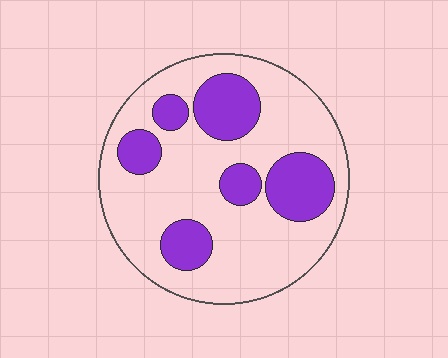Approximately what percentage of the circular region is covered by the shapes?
Approximately 30%.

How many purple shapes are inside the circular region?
6.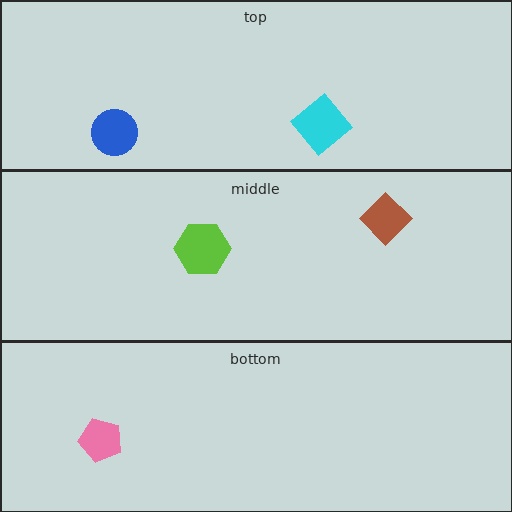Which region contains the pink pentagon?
The bottom region.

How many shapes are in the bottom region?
1.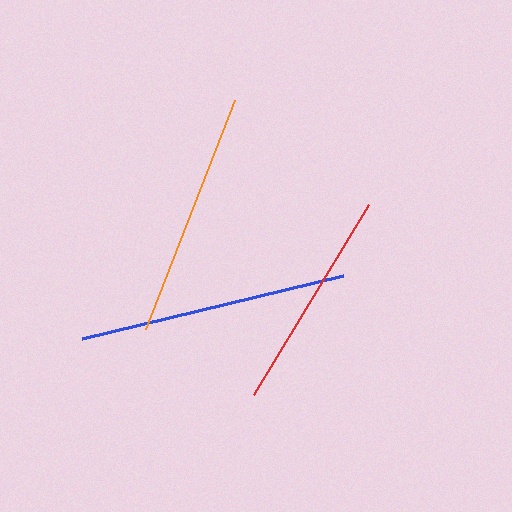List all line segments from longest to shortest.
From longest to shortest: blue, orange, red.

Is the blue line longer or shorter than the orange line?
The blue line is longer than the orange line.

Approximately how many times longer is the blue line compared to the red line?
The blue line is approximately 1.2 times the length of the red line.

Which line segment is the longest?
The blue line is the longest at approximately 268 pixels.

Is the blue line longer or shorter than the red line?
The blue line is longer than the red line.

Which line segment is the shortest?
The red line is the shortest at approximately 222 pixels.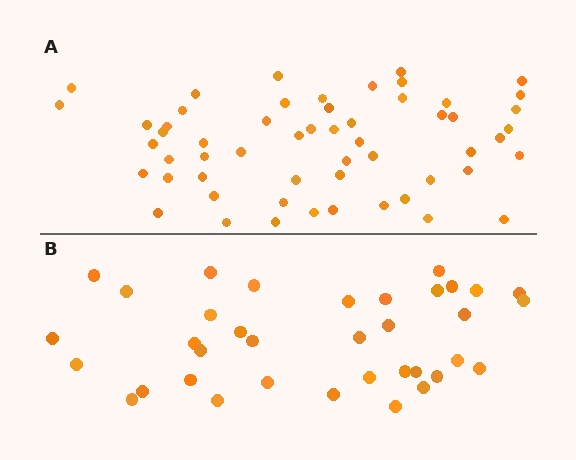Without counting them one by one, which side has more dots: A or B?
Region A (the top region) has more dots.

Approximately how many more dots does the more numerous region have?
Region A has approximately 20 more dots than region B.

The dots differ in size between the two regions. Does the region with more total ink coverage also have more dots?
No. Region B has more total ink coverage because its dots are larger, but region A actually contains more individual dots. Total area can be misleading — the number of items is what matters here.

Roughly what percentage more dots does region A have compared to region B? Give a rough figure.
About 55% more.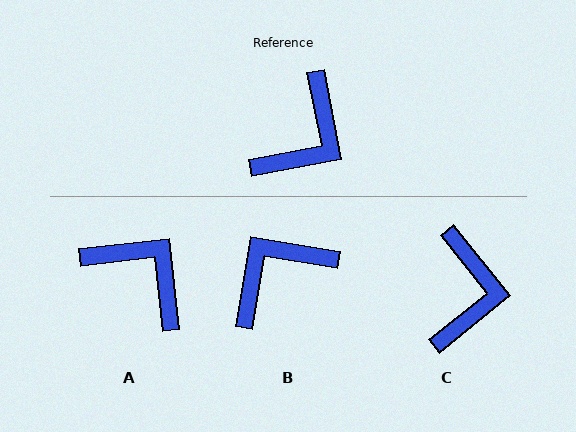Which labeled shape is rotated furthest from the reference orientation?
B, about 160 degrees away.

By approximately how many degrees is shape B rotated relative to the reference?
Approximately 160 degrees counter-clockwise.